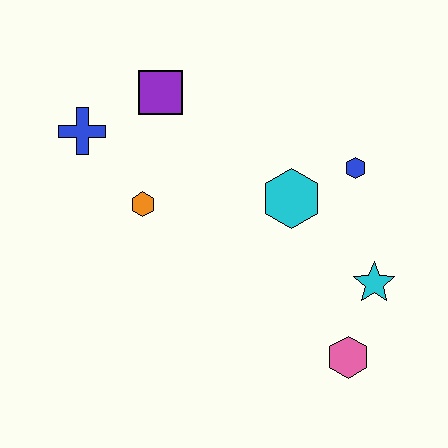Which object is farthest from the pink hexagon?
The blue cross is farthest from the pink hexagon.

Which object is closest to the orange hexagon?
The blue cross is closest to the orange hexagon.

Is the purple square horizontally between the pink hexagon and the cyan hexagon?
No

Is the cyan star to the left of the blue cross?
No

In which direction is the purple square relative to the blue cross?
The purple square is to the right of the blue cross.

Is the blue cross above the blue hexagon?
Yes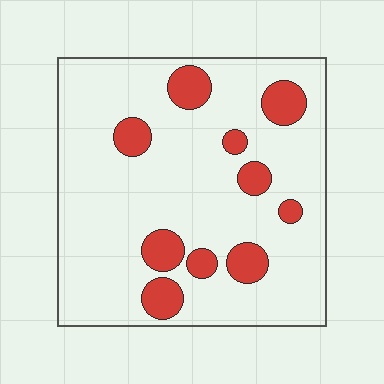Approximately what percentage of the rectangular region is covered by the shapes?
Approximately 15%.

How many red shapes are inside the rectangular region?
10.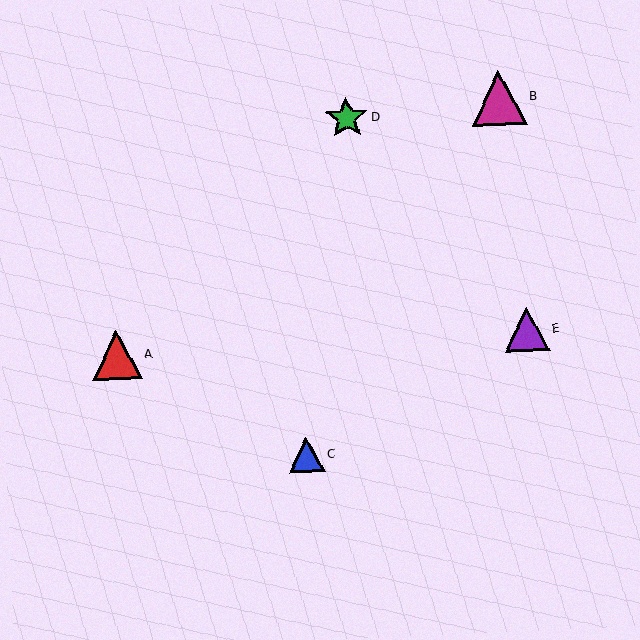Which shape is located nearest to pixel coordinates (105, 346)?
The red triangle (labeled A) at (117, 355) is nearest to that location.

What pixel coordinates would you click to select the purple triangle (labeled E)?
Click at (527, 329) to select the purple triangle E.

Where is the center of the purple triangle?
The center of the purple triangle is at (527, 329).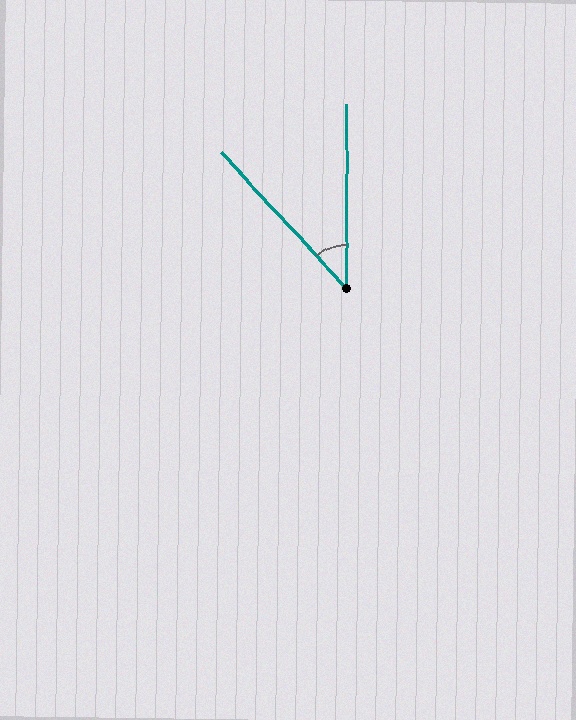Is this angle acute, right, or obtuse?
It is acute.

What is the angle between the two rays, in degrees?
Approximately 43 degrees.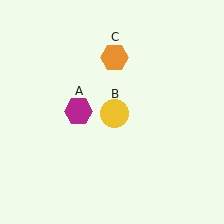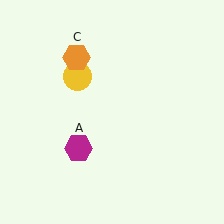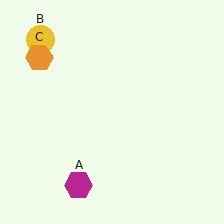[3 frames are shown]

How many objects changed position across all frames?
3 objects changed position: magenta hexagon (object A), yellow circle (object B), orange hexagon (object C).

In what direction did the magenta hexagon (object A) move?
The magenta hexagon (object A) moved down.